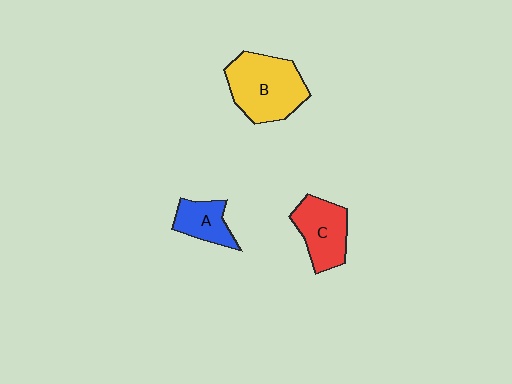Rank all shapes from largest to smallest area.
From largest to smallest: B (yellow), C (red), A (blue).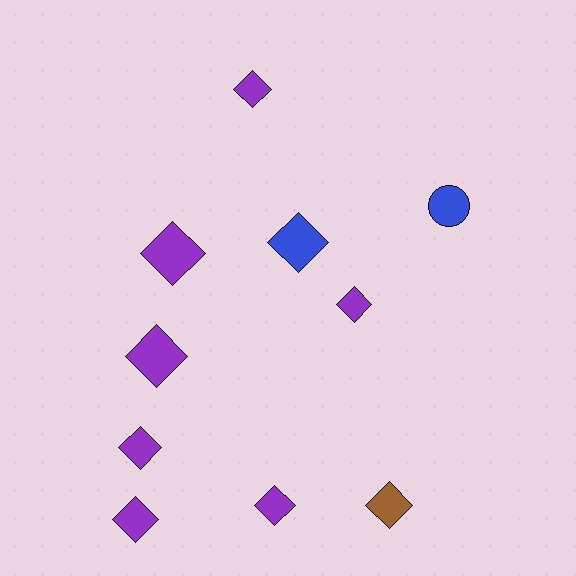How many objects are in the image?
There are 10 objects.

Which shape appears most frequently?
Diamond, with 9 objects.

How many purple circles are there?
There are no purple circles.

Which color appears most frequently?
Purple, with 7 objects.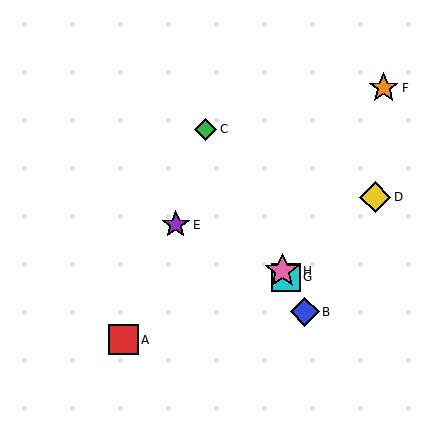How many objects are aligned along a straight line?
4 objects (B, C, G, H) are aligned along a straight line.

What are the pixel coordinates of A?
Object A is at (123, 340).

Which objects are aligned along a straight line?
Objects B, C, G, H are aligned along a straight line.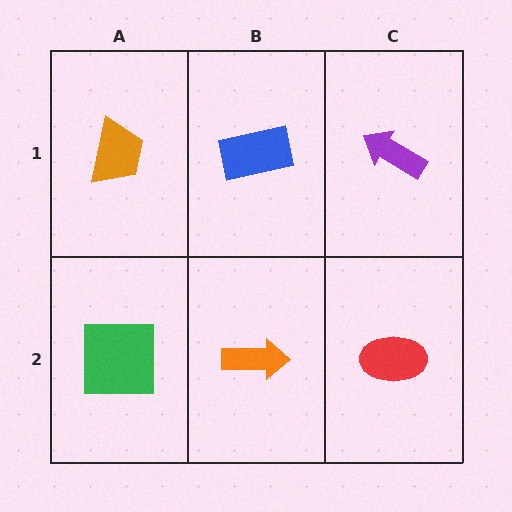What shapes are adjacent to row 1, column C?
A red ellipse (row 2, column C), a blue rectangle (row 1, column B).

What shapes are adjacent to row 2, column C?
A purple arrow (row 1, column C), an orange arrow (row 2, column B).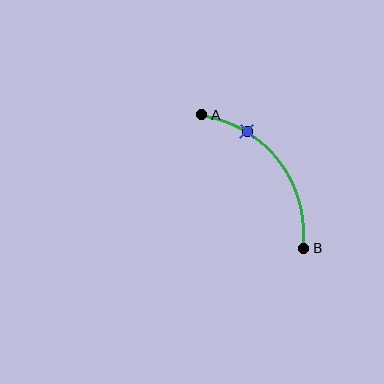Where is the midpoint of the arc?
The arc midpoint is the point on the curve farthest from the straight line joining A and B. It sits above and to the right of that line.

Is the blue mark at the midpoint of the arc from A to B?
No. The blue mark lies on the arc but is closer to endpoint A. The arc midpoint would be at the point on the curve equidistant along the arc from both A and B.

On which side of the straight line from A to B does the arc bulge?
The arc bulges above and to the right of the straight line connecting A and B.